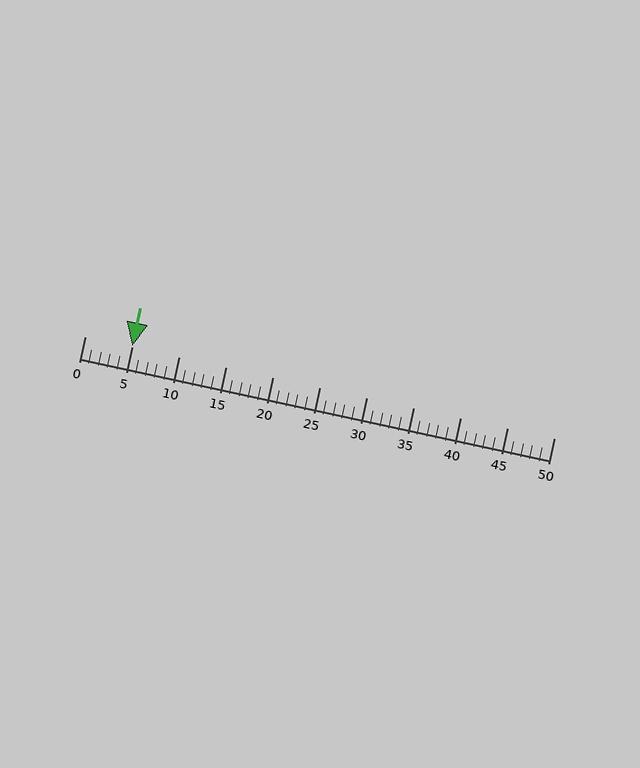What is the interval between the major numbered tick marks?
The major tick marks are spaced 5 units apart.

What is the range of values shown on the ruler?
The ruler shows values from 0 to 50.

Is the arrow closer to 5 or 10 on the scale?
The arrow is closer to 5.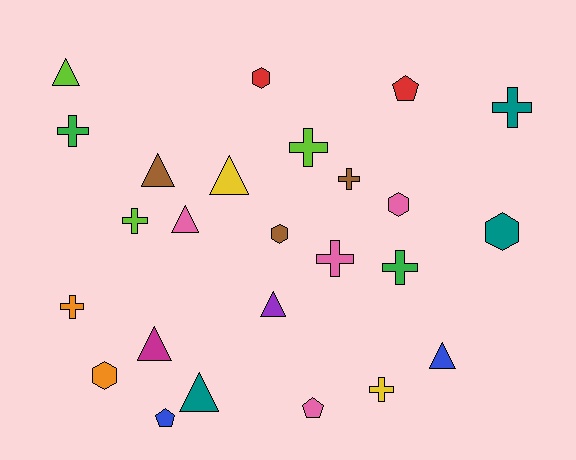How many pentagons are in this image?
There are 3 pentagons.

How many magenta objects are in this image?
There is 1 magenta object.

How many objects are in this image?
There are 25 objects.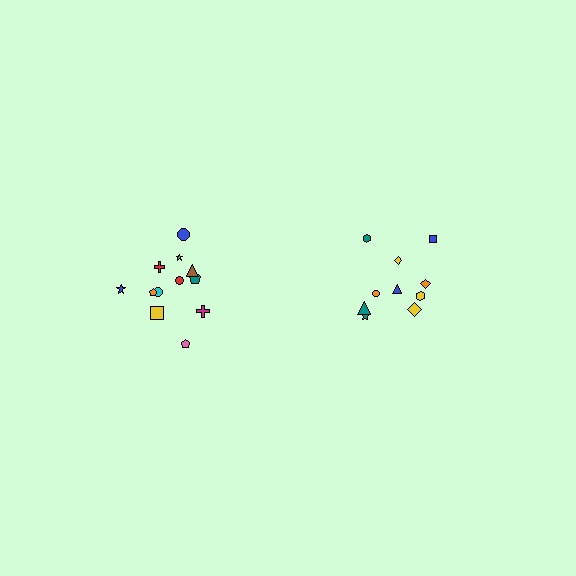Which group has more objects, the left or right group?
The left group.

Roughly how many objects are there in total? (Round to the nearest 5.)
Roughly 20 objects in total.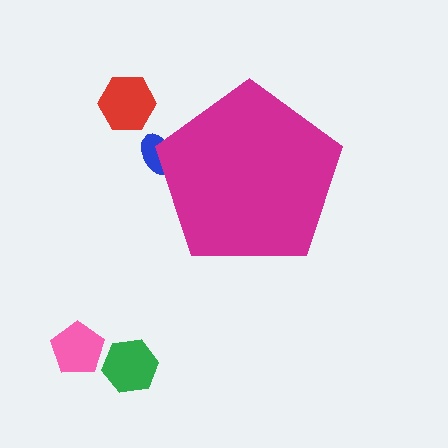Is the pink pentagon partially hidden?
No, the pink pentagon is fully visible.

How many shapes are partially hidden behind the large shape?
1 shape is partially hidden.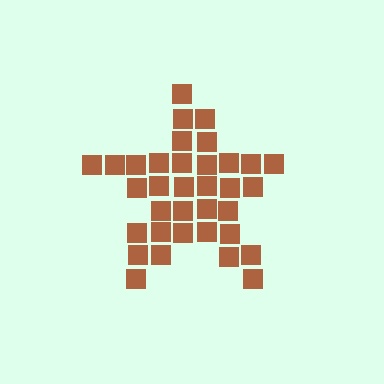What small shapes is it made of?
It is made of small squares.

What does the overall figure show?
The overall figure shows a star.